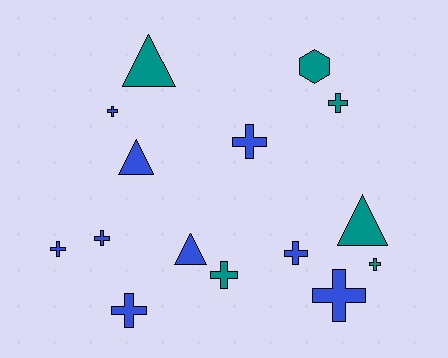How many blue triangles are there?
There are 2 blue triangles.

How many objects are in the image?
There are 15 objects.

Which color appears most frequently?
Blue, with 9 objects.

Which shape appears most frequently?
Cross, with 10 objects.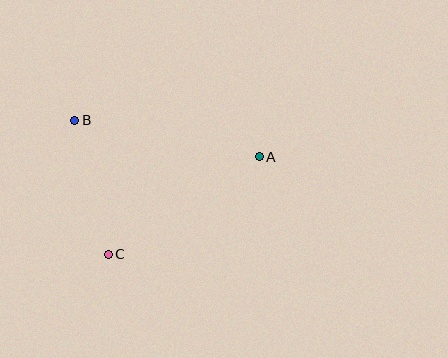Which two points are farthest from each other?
Points A and B are farthest from each other.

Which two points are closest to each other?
Points B and C are closest to each other.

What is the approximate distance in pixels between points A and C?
The distance between A and C is approximately 179 pixels.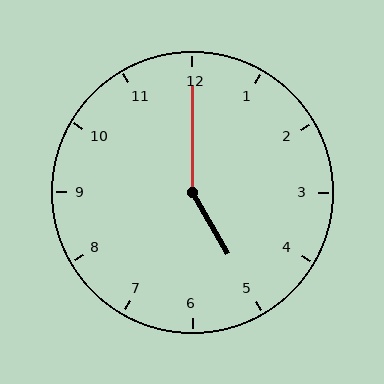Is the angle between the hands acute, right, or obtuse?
It is obtuse.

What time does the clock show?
5:00.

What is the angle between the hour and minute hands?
Approximately 150 degrees.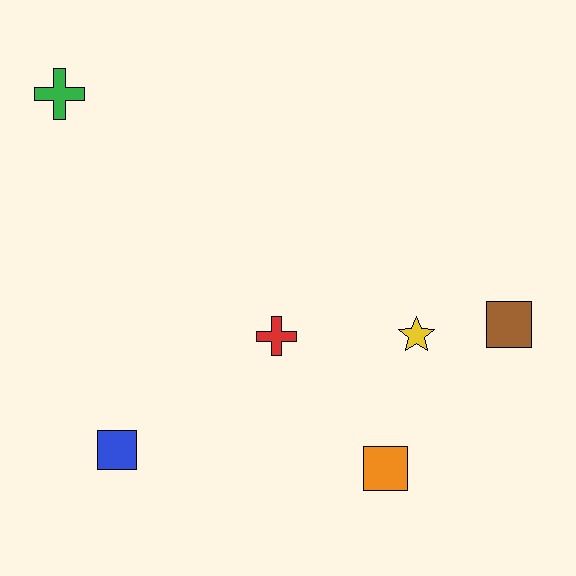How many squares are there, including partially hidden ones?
There are 3 squares.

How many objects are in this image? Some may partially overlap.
There are 6 objects.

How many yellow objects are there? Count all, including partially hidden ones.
There is 1 yellow object.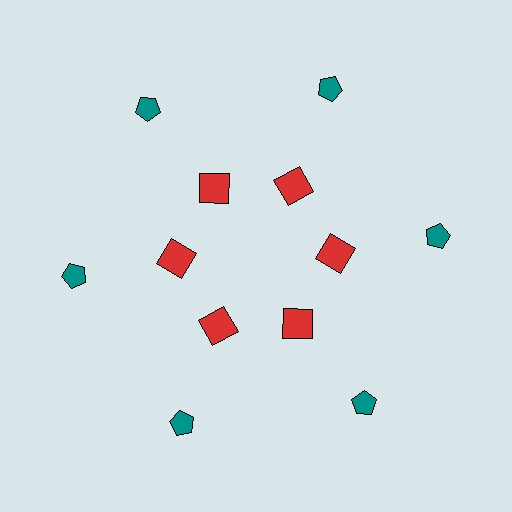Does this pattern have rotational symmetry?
Yes, this pattern has 6-fold rotational symmetry. It looks the same after rotating 60 degrees around the center.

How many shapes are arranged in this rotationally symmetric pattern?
There are 12 shapes, arranged in 6 groups of 2.